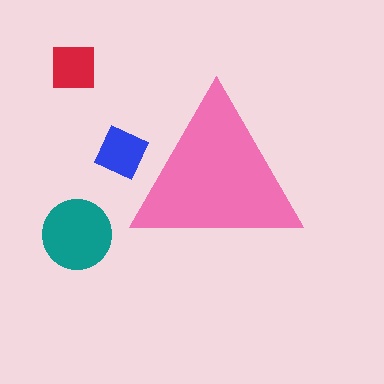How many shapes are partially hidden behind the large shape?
1 shape is partially hidden.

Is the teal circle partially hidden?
No, the teal circle is fully visible.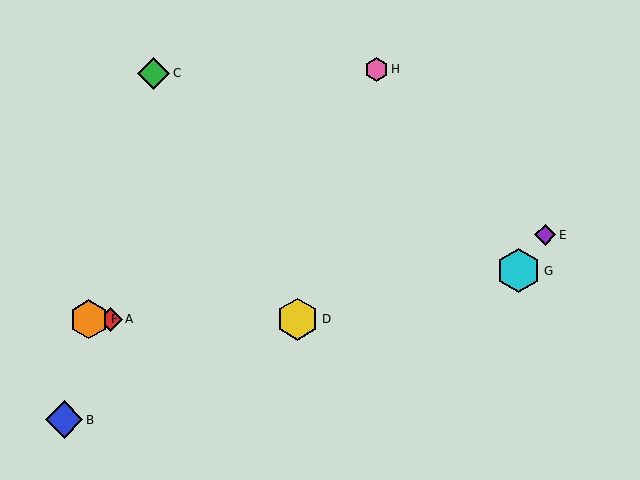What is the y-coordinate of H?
Object H is at y≈69.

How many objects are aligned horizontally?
3 objects (A, D, F) are aligned horizontally.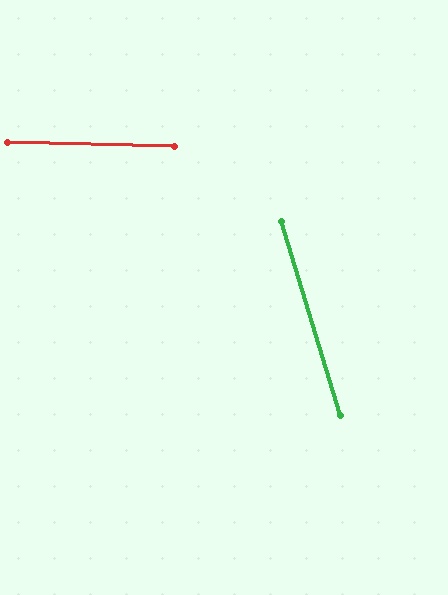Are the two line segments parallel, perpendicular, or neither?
Neither parallel nor perpendicular — they differ by about 72°.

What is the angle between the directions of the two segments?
Approximately 72 degrees.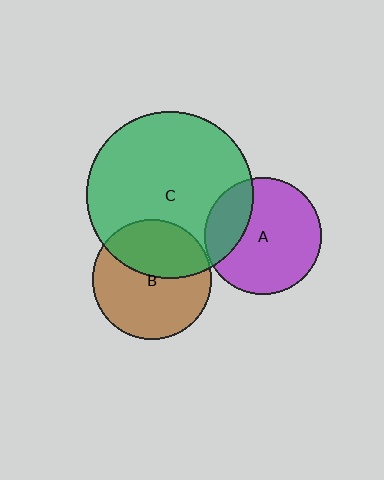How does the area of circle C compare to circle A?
Approximately 2.0 times.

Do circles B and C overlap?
Yes.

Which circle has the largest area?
Circle C (green).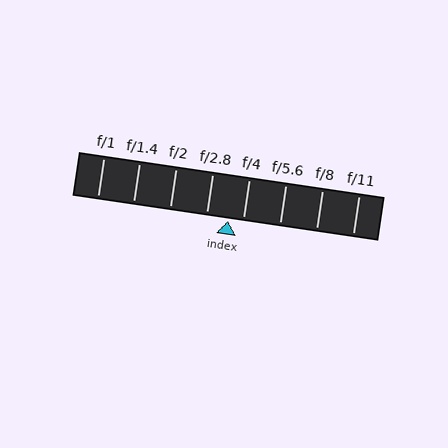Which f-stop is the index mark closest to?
The index mark is closest to f/4.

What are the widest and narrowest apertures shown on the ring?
The widest aperture shown is f/1 and the narrowest is f/11.